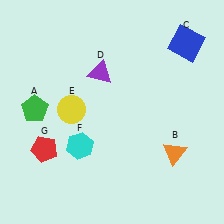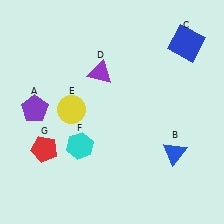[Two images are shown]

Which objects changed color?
A changed from green to purple. B changed from orange to blue.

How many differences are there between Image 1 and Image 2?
There are 2 differences between the two images.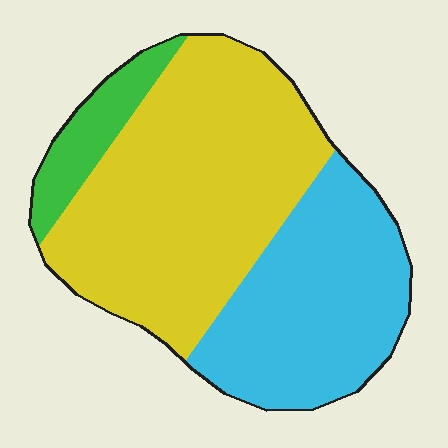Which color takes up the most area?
Yellow, at roughly 55%.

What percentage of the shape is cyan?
Cyan takes up about three eighths (3/8) of the shape.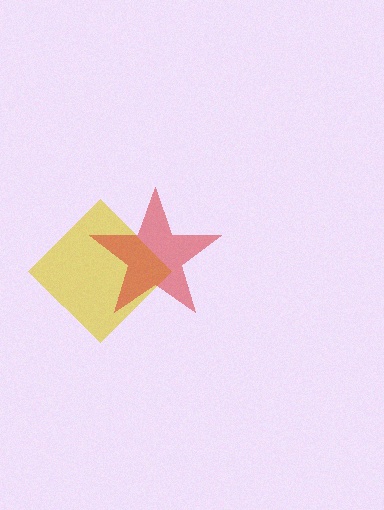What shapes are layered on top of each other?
The layered shapes are: a yellow diamond, a red star.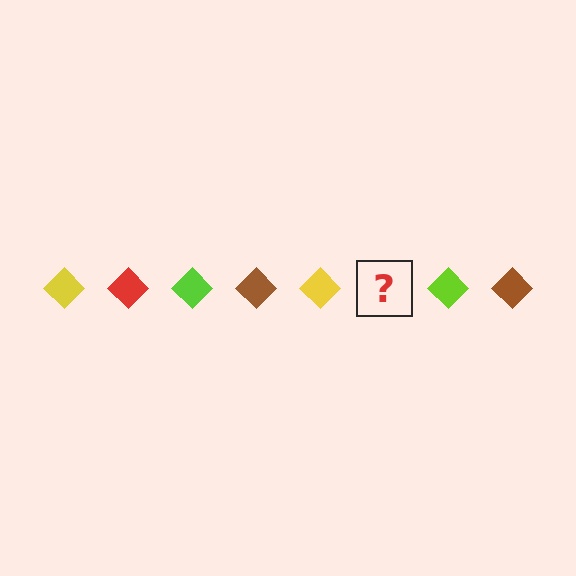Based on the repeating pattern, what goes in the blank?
The blank should be a red diamond.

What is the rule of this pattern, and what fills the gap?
The rule is that the pattern cycles through yellow, red, lime, brown diamonds. The gap should be filled with a red diamond.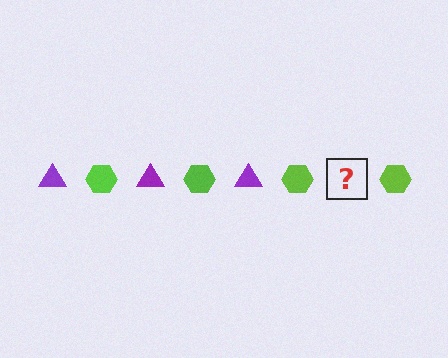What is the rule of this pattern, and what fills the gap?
The rule is that the pattern alternates between purple triangle and lime hexagon. The gap should be filled with a purple triangle.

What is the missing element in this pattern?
The missing element is a purple triangle.